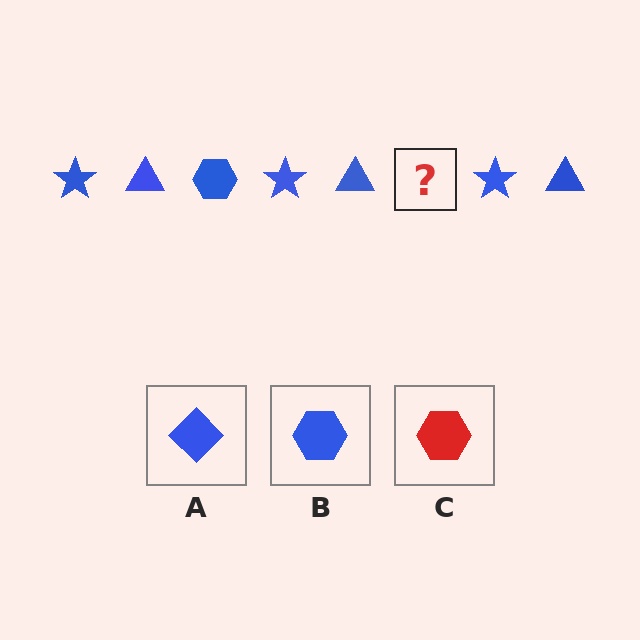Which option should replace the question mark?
Option B.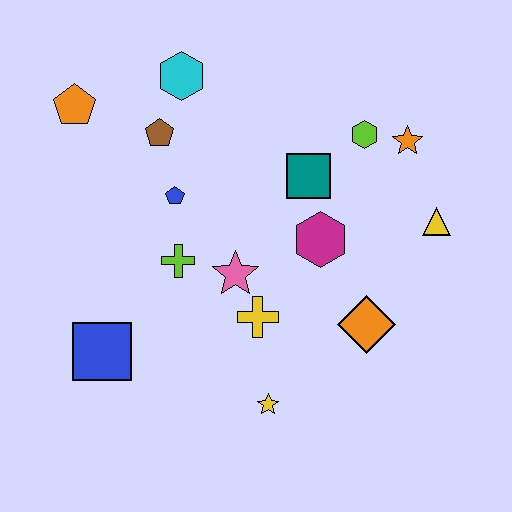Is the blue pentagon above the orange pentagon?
No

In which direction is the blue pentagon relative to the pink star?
The blue pentagon is above the pink star.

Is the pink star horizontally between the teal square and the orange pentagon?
Yes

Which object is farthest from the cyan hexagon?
The yellow star is farthest from the cyan hexagon.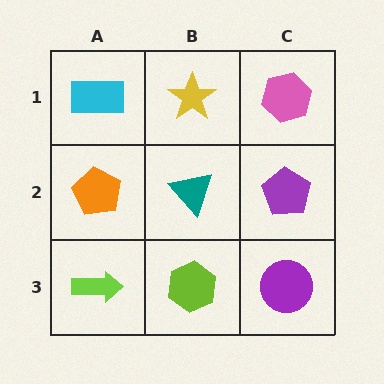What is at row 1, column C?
A pink hexagon.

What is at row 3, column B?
A lime hexagon.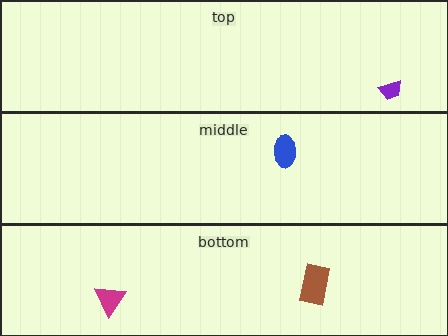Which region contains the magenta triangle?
The bottom region.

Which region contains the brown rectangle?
The bottom region.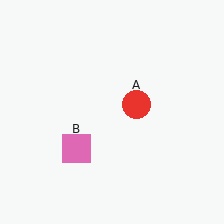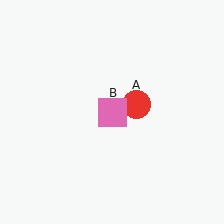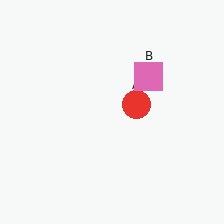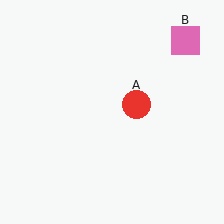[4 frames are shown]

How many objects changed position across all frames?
1 object changed position: pink square (object B).